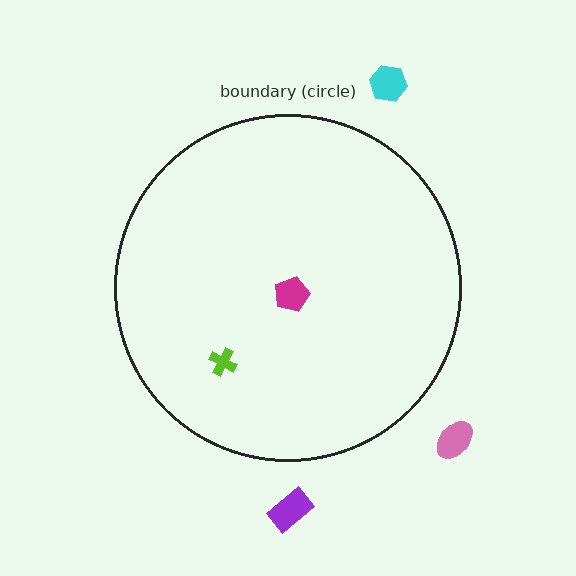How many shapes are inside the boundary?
2 inside, 3 outside.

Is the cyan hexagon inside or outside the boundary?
Outside.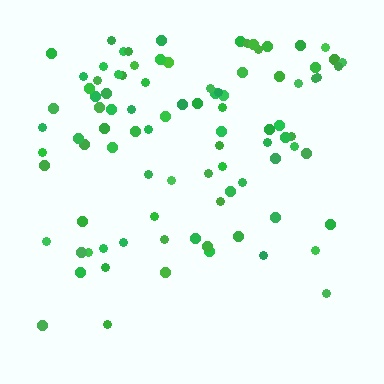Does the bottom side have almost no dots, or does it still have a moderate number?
Still a moderate number, just noticeably fewer than the top.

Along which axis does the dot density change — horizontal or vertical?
Vertical.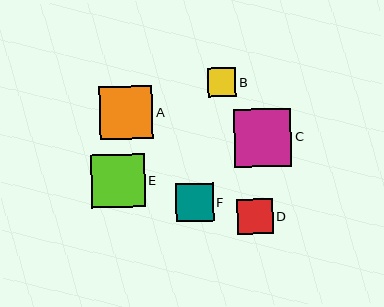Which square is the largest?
Square C is the largest with a size of approximately 57 pixels.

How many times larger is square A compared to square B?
Square A is approximately 1.9 times the size of square B.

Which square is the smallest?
Square B is the smallest with a size of approximately 29 pixels.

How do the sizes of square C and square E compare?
Square C and square E are approximately the same size.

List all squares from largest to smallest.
From largest to smallest: C, E, A, F, D, B.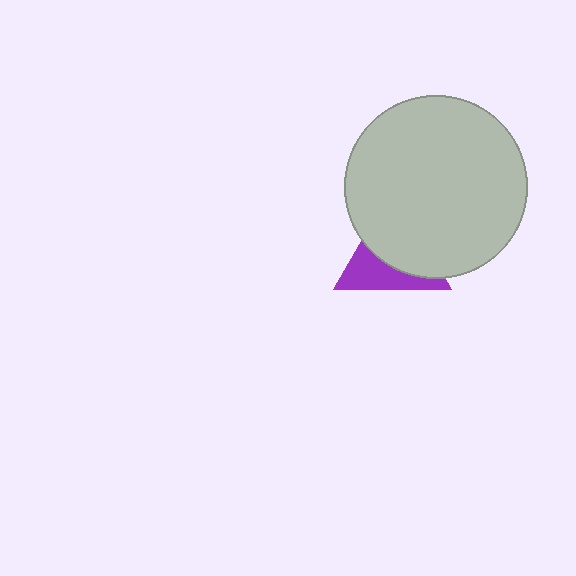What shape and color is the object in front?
The object in front is a light gray circle.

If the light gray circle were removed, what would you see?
You would see the complete purple triangle.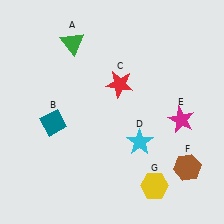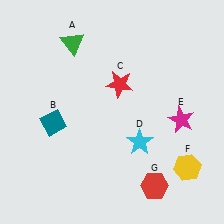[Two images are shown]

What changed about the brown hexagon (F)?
In Image 1, F is brown. In Image 2, it changed to yellow.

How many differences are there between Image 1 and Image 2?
There are 2 differences between the two images.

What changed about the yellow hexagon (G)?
In Image 1, G is yellow. In Image 2, it changed to red.